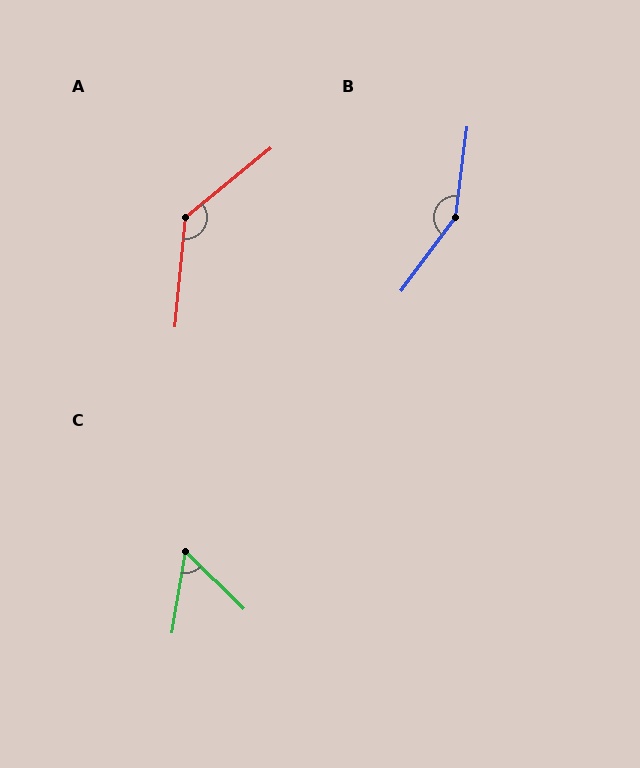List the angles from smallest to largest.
C (55°), A (135°), B (151°).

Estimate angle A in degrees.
Approximately 135 degrees.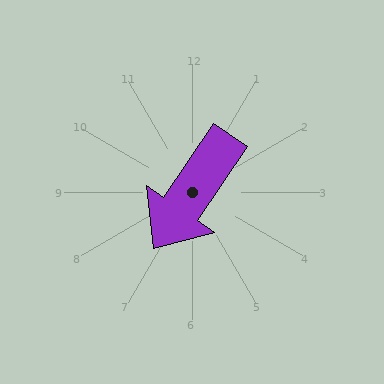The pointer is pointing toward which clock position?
Roughly 7 o'clock.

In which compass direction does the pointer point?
Southwest.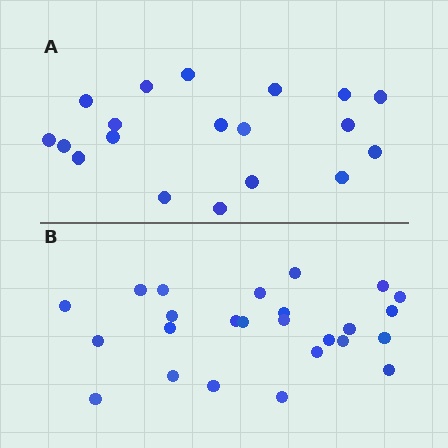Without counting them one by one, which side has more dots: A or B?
Region B (the bottom region) has more dots.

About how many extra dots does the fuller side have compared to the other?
Region B has about 6 more dots than region A.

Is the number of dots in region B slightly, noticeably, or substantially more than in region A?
Region B has noticeably more, but not dramatically so. The ratio is roughly 1.3 to 1.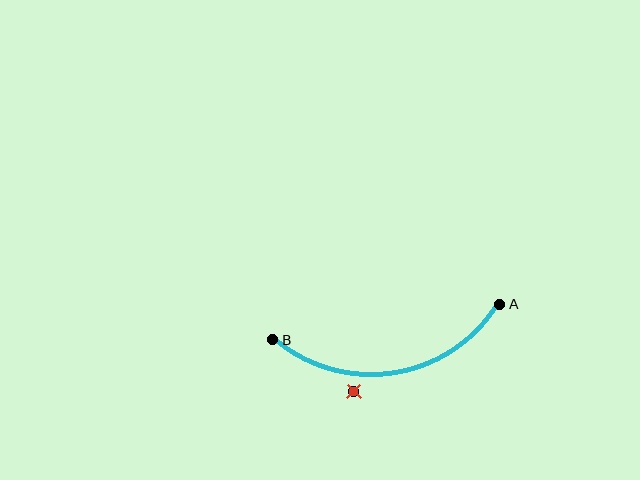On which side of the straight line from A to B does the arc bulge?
The arc bulges below the straight line connecting A and B.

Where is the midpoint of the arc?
The arc midpoint is the point on the curve farthest from the straight line joining A and B. It sits below that line.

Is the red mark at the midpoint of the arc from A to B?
No — the red mark does not lie on the arc at all. It sits slightly outside the curve.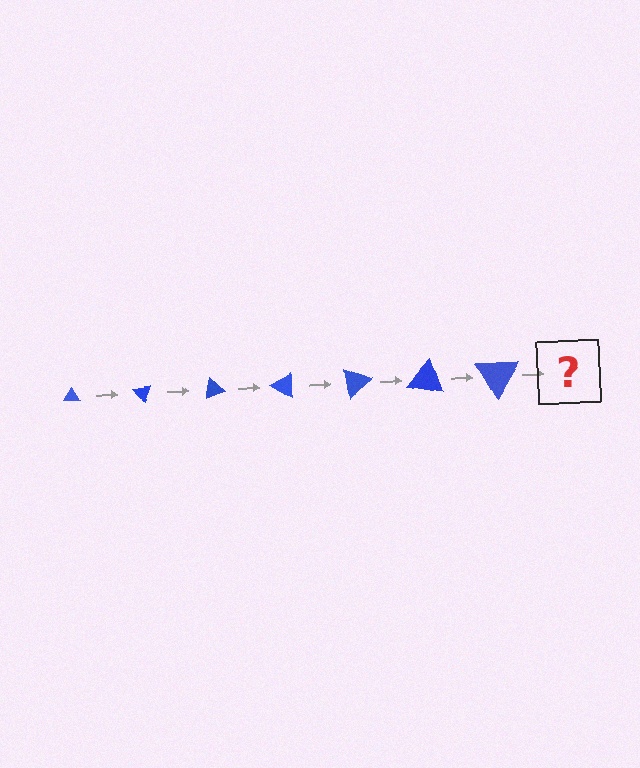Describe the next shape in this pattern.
It should be a triangle, larger than the previous one and rotated 350 degrees from the start.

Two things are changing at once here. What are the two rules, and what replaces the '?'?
The two rules are that the triangle grows larger each step and it rotates 50 degrees each step. The '?' should be a triangle, larger than the previous one and rotated 350 degrees from the start.